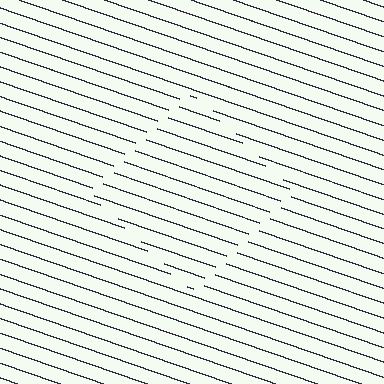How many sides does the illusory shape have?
4 sides — the line-ends trace a square.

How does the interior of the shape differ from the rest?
The interior of the shape contains the same grating, shifted by half a period — the contour is defined by the phase discontinuity where line-ends from the inner and outer gratings abut.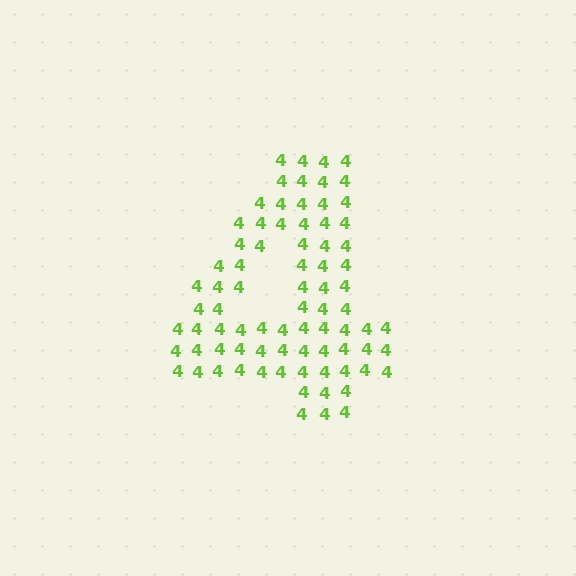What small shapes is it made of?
It is made of small digit 4's.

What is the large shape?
The large shape is the digit 4.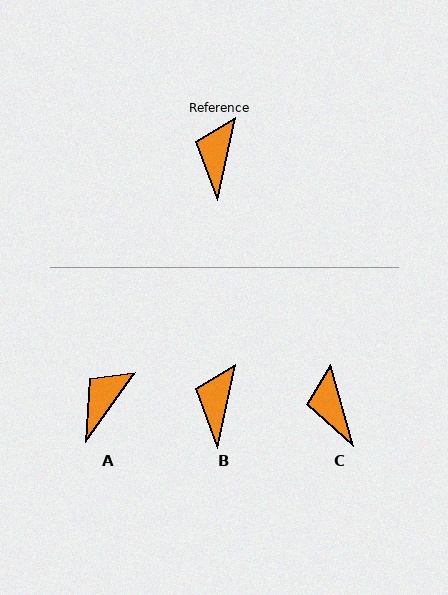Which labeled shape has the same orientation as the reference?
B.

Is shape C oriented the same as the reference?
No, it is off by about 27 degrees.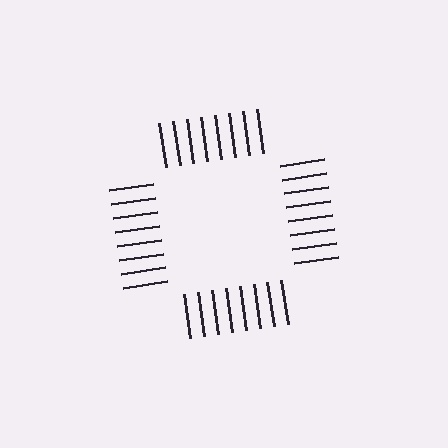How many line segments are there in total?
32 — 8 along each of the 4 edges.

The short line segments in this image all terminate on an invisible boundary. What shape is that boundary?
An illusory square — the line segments terminate on its edges but no continuous stroke is drawn.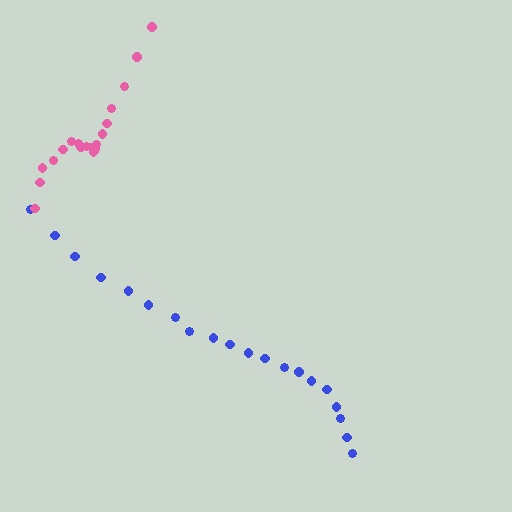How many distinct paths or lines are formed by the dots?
There are 2 distinct paths.